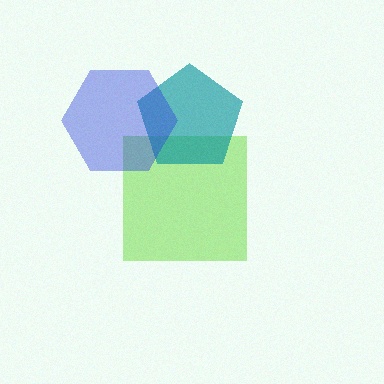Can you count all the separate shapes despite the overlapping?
Yes, there are 3 separate shapes.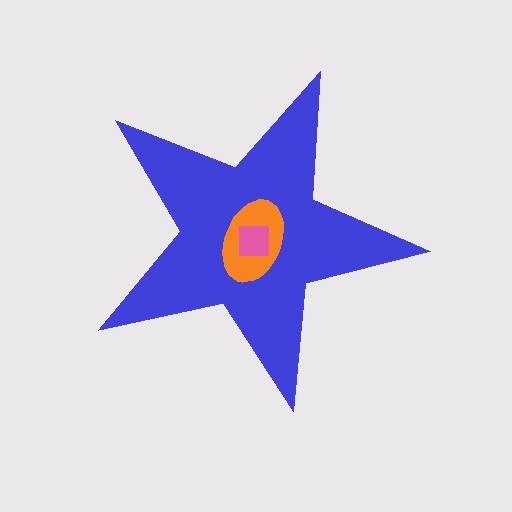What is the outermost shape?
The blue star.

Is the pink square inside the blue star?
Yes.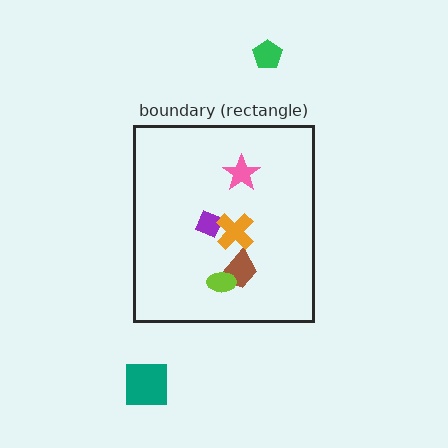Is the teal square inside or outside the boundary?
Outside.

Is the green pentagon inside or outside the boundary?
Outside.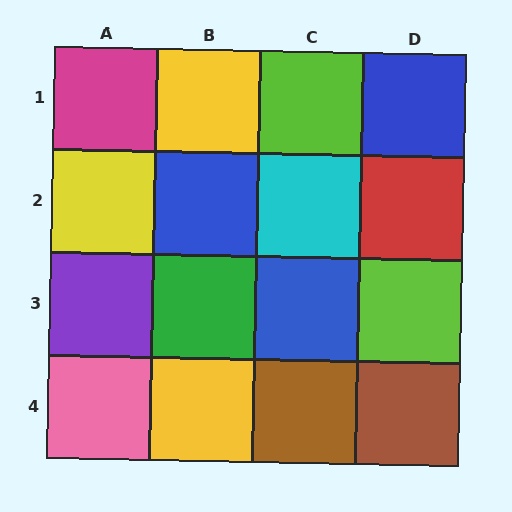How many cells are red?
1 cell is red.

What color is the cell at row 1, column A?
Magenta.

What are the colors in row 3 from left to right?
Purple, green, blue, lime.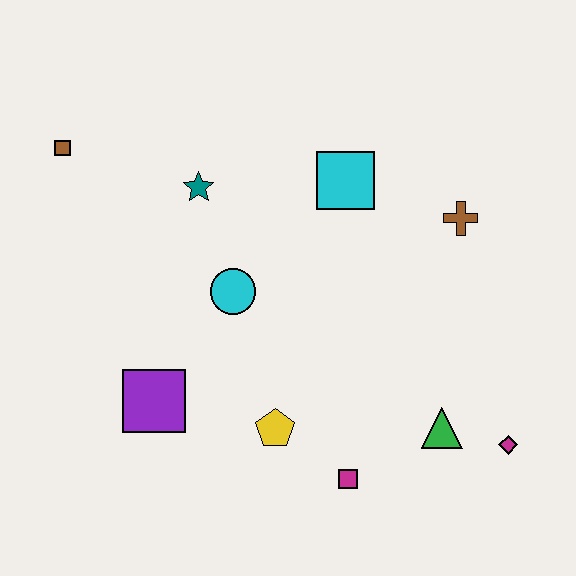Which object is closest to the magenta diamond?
The green triangle is closest to the magenta diamond.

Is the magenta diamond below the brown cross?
Yes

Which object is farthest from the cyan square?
The magenta diamond is farthest from the cyan square.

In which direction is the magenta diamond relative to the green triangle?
The magenta diamond is to the right of the green triangle.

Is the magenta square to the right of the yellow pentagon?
Yes